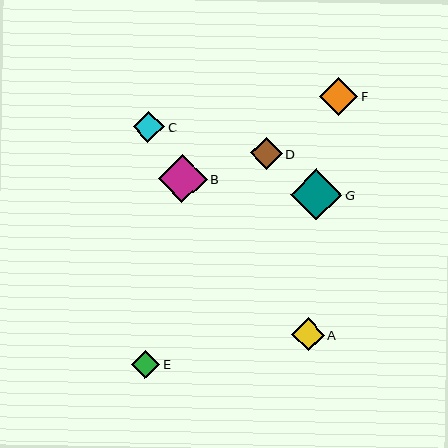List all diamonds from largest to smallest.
From largest to smallest: G, B, F, A, D, C, E.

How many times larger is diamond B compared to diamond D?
Diamond B is approximately 1.5 times the size of diamond D.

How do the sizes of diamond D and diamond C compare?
Diamond D and diamond C are approximately the same size.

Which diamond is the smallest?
Diamond E is the smallest with a size of approximately 28 pixels.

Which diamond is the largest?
Diamond G is the largest with a size of approximately 52 pixels.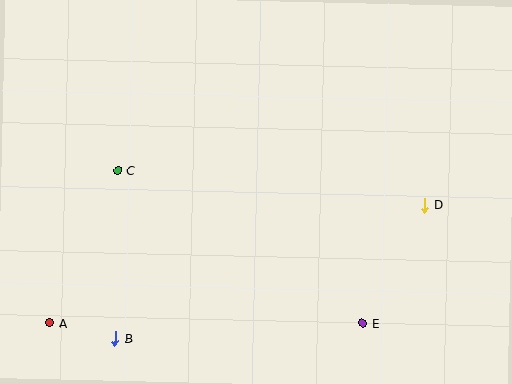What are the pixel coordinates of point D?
Point D is at (424, 205).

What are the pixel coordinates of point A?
Point A is at (50, 323).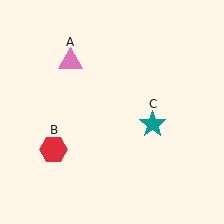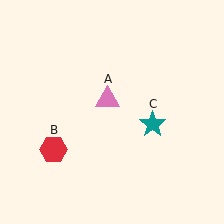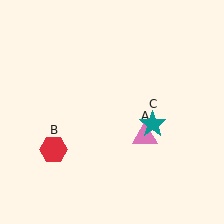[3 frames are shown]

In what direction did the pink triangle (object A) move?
The pink triangle (object A) moved down and to the right.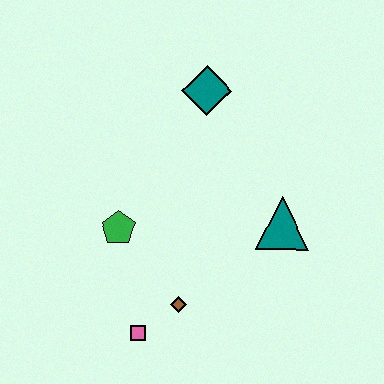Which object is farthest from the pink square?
The teal diamond is farthest from the pink square.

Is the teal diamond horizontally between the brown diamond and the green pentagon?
No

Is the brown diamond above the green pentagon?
No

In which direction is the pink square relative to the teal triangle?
The pink square is to the left of the teal triangle.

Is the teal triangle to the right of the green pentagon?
Yes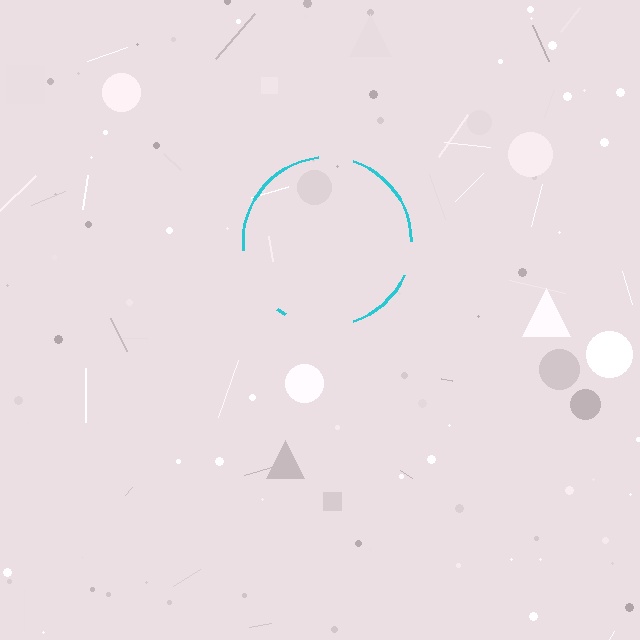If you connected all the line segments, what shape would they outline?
They would outline a circle.